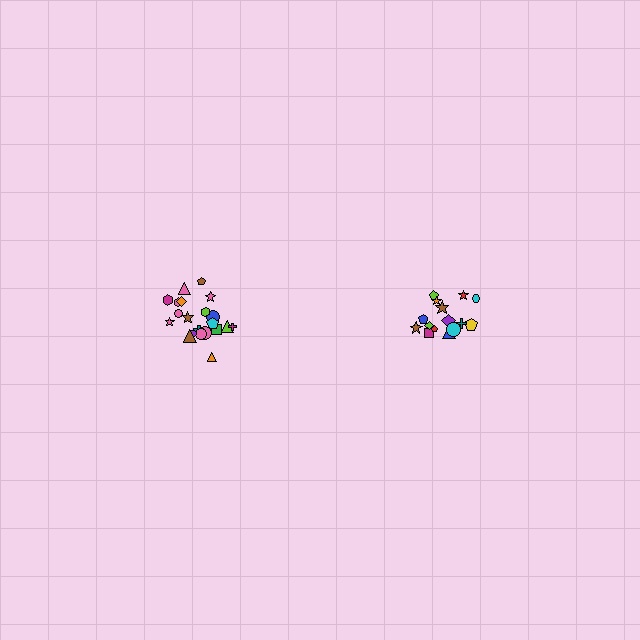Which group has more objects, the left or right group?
The left group.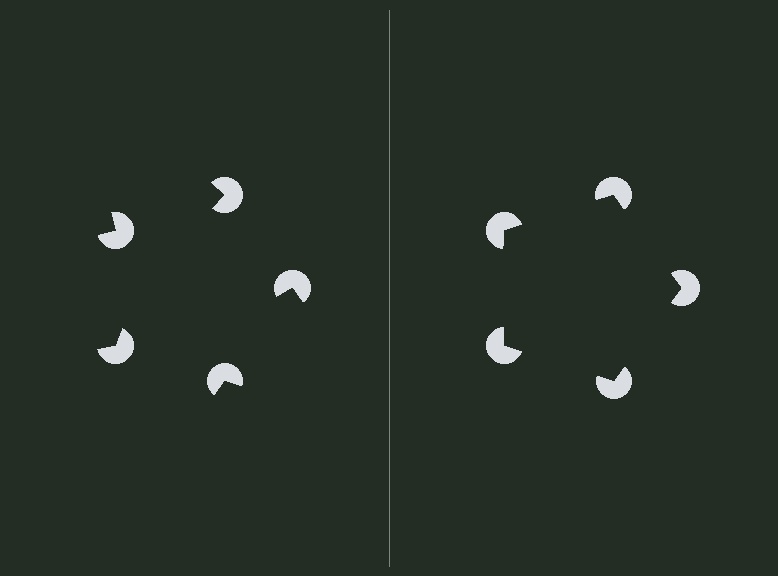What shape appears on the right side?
An illusory pentagon.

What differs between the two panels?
The pac-man discs are positioned identically on both sides; only the wedge orientations differ. On the right they align to a pentagon; on the left they are misaligned.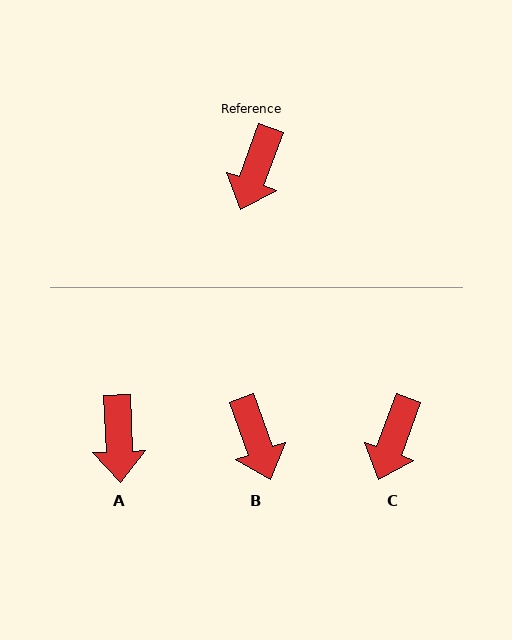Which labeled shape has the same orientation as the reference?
C.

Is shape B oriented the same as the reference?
No, it is off by about 40 degrees.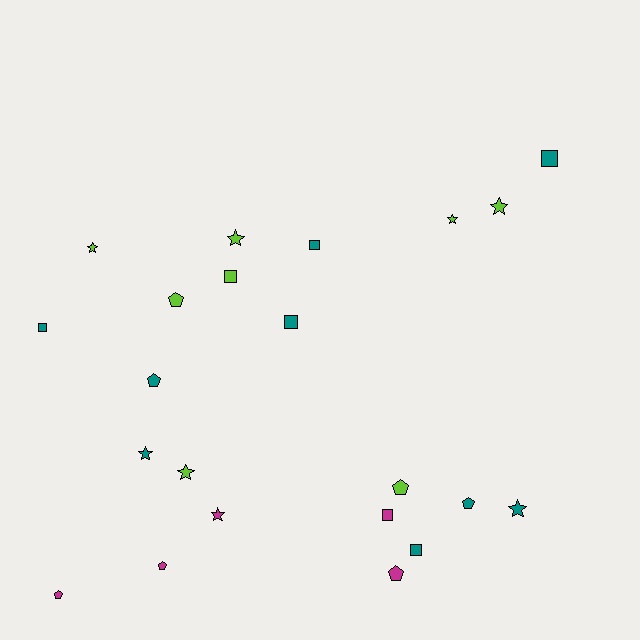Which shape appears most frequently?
Star, with 8 objects.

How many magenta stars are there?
There is 1 magenta star.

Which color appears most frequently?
Teal, with 9 objects.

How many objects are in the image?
There are 22 objects.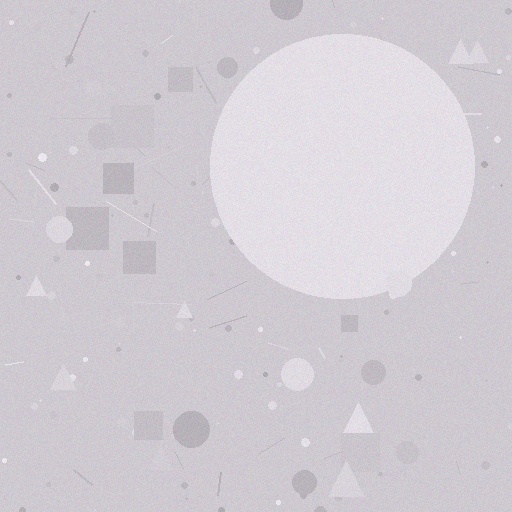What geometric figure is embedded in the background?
A circle is embedded in the background.